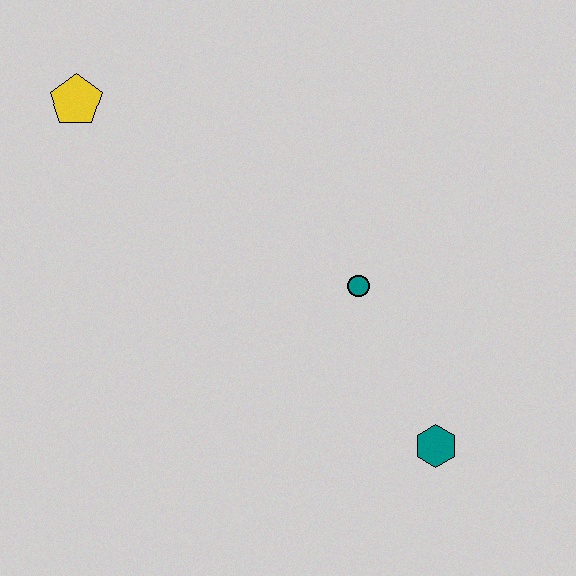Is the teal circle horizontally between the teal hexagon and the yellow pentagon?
Yes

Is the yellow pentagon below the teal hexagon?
No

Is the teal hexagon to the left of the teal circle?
No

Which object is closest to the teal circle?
The teal hexagon is closest to the teal circle.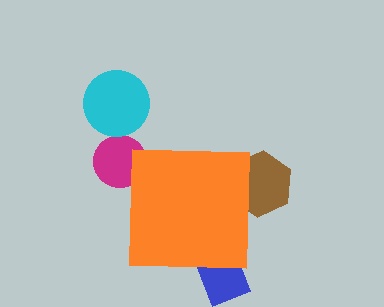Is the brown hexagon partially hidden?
Yes, the brown hexagon is partially hidden behind the orange square.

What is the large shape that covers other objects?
An orange square.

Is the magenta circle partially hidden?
Yes, the magenta circle is partially hidden behind the orange square.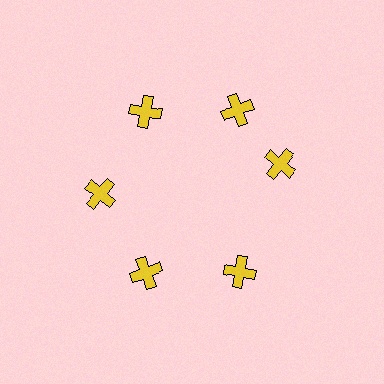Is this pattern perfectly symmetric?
No. The 6 yellow crosses are arranged in a ring, but one element near the 3 o'clock position is rotated out of alignment along the ring, breaking the 6-fold rotational symmetry.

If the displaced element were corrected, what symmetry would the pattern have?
It would have 6-fold rotational symmetry — the pattern would map onto itself every 60 degrees.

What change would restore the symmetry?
The symmetry would be restored by rotating it back into even spacing with its neighbors so that all 6 crosses sit at equal angles and equal distance from the center.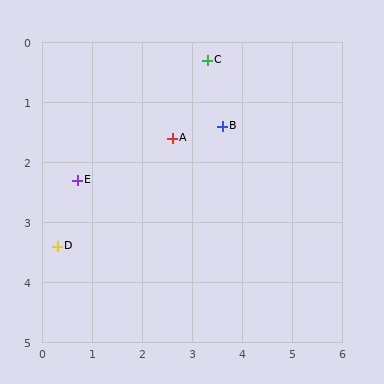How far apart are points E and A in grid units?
Points E and A are about 2.0 grid units apart.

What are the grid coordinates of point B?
Point B is at approximately (3.6, 1.4).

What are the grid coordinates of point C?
Point C is at approximately (3.3, 0.3).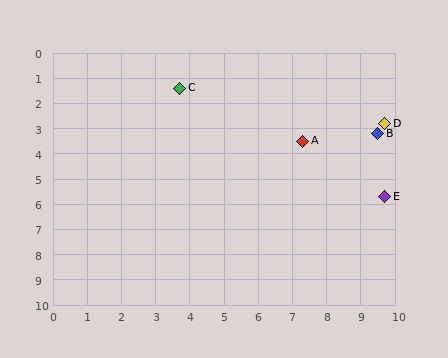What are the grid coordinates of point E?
Point E is at approximately (9.7, 5.7).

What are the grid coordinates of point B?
Point B is at approximately (9.5, 3.2).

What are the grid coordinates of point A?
Point A is at approximately (7.3, 3.5).